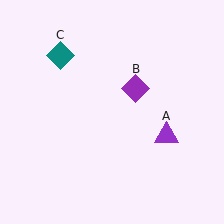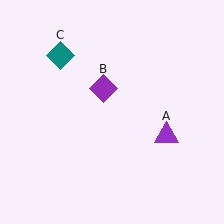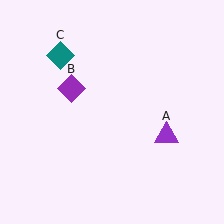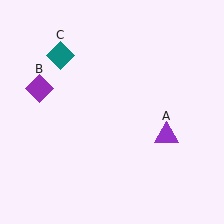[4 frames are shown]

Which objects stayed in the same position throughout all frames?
Purple triangle (object A) and teal diamond (object C) remained stationary.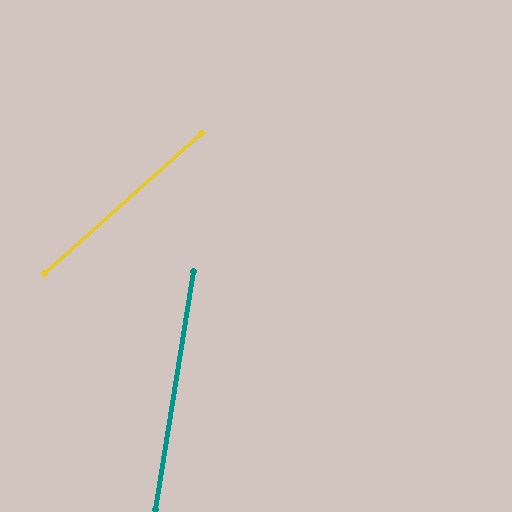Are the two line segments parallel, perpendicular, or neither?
Neither parallel nor perpendicular — they differ by about 39°.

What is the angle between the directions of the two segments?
Approximately 39 degrees.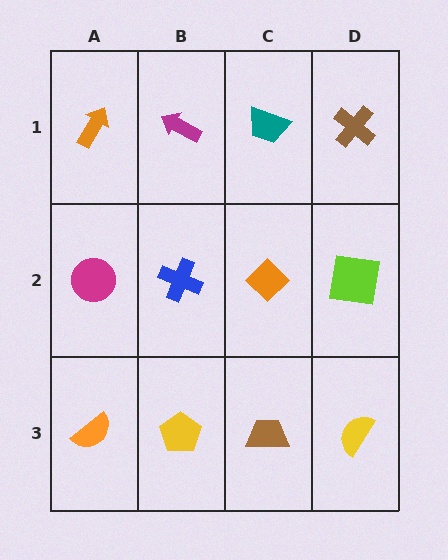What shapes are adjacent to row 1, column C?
An orange diamond (row 2, column C), a magenta arrow (row 1, column B), a brown cross (row 1, column D).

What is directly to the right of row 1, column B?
A teal trapezoid.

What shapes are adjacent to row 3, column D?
A lime square (row 2, column D), a brown trapezoid (row 3, column C).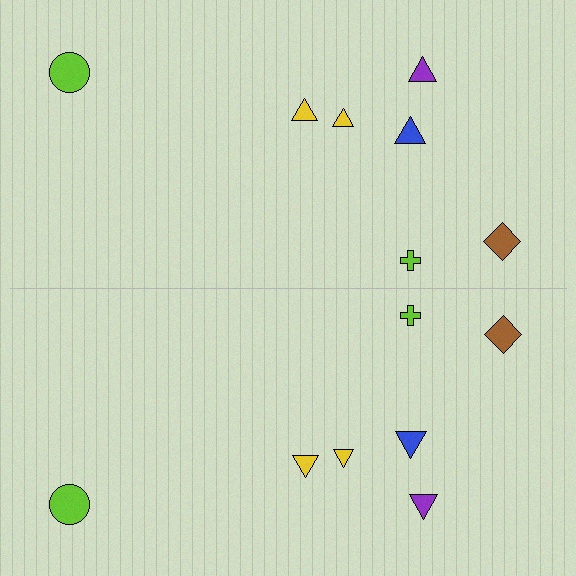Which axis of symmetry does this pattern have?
The pattern has a horizontal axis of symmetry running through the center of the image.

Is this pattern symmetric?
Yes, this pattern has bilateral (reflection) symmetry.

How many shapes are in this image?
There are 14 shapes in this image.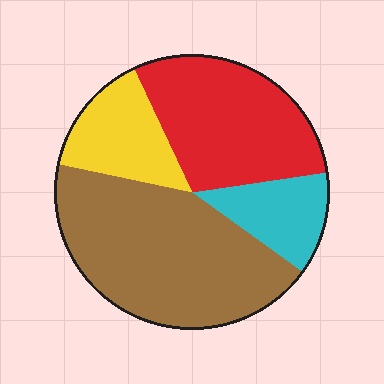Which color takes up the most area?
Brown, at roughly 45%.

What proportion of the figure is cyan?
Cyan covers 12% of the figure.